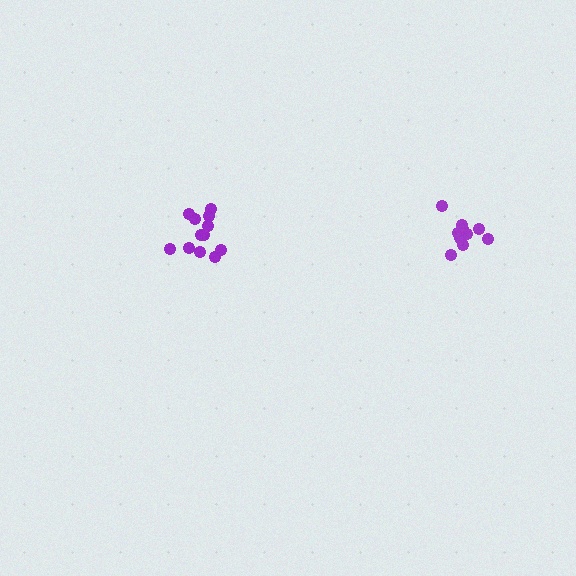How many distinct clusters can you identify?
There are 2 distinct clusters.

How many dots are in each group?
Group 1: 12 dots, Group 2: 11 dots (23 total).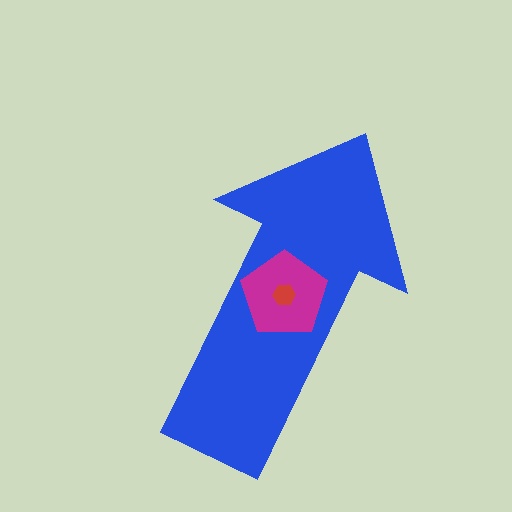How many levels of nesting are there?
3.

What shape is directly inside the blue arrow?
The magenta pentagon.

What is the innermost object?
The red hexagon.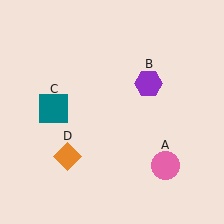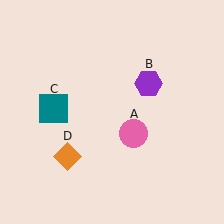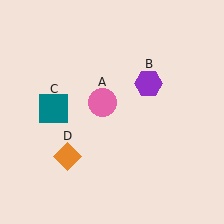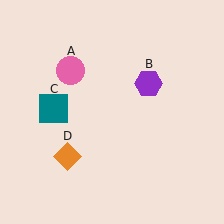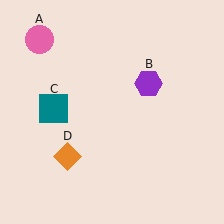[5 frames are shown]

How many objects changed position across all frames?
1 object changed position: pink circle (object A).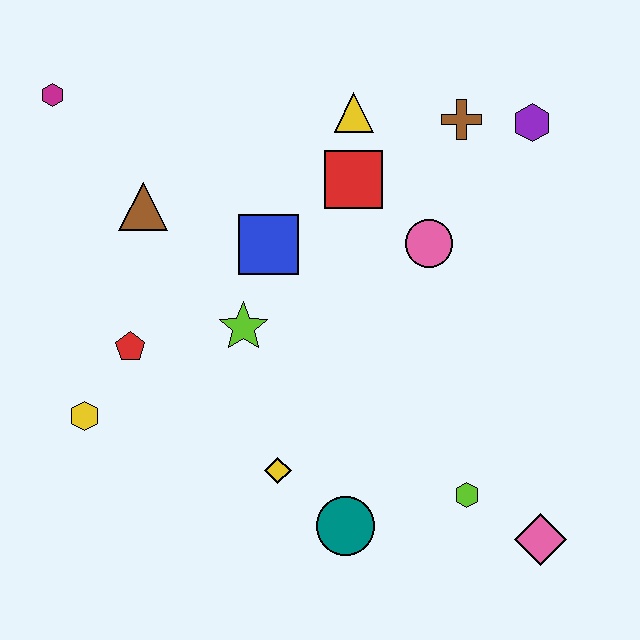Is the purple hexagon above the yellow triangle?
No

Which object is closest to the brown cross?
The purple hexagon is closest to the brown cross.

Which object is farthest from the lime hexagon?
The magenta hexagon is farthest from the lime hexagon.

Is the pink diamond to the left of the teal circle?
No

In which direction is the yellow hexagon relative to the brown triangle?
The yellow hexagon is below the brown triangle.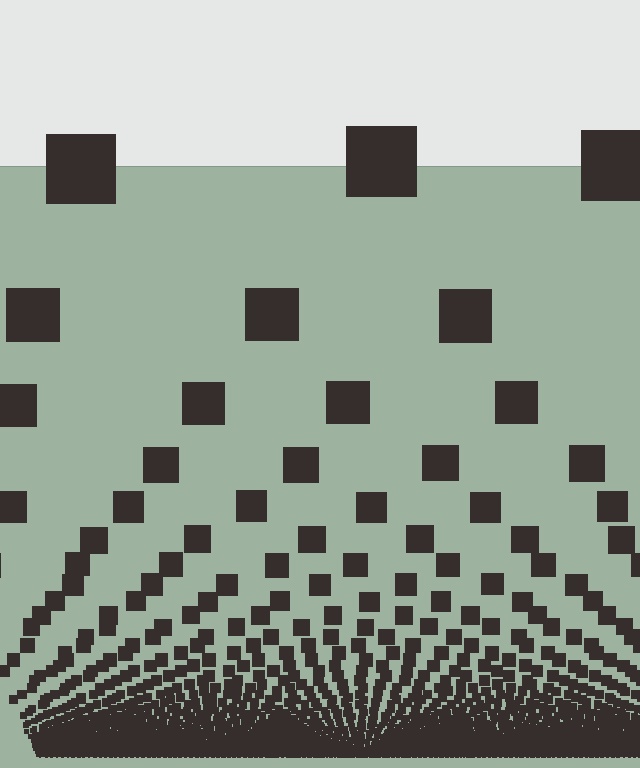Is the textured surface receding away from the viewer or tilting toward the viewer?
The surface appears to tilt toward the viewer. Texture elements get larger and sparser toward the top.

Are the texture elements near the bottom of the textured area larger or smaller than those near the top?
Smaller. The gradient is inverted — elements near the bottom are smaller and denser.